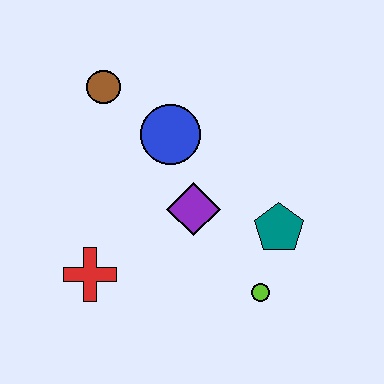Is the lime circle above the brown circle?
No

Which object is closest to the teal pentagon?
The lime circle is closest to the teal pentagon.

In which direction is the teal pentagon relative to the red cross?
The teal pentagon is to the right of the red cross.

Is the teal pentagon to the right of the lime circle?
Yes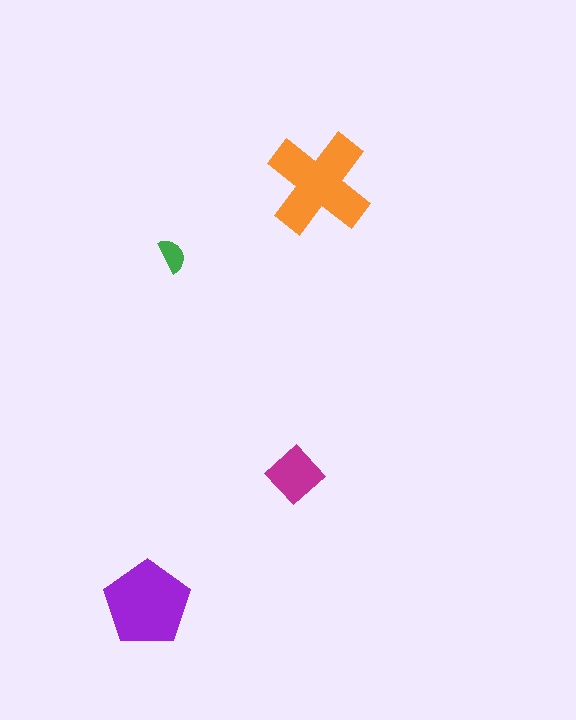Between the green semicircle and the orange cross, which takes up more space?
The orange cross.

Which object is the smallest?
The green semicircle.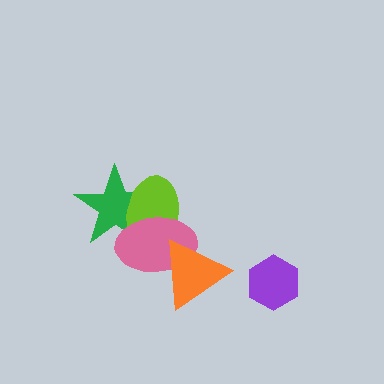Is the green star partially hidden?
Yes, it is partially covered by another shape.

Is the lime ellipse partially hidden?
Yes, it is partially covered by another shape.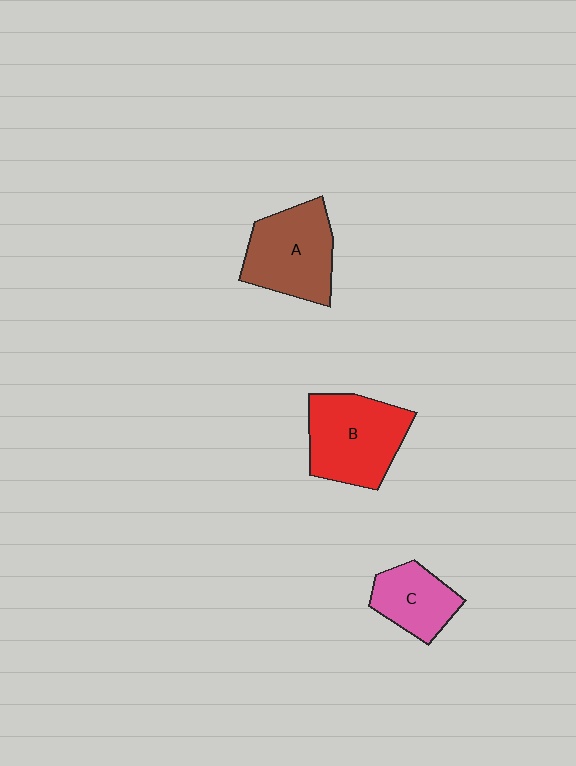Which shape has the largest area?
Shape B (red).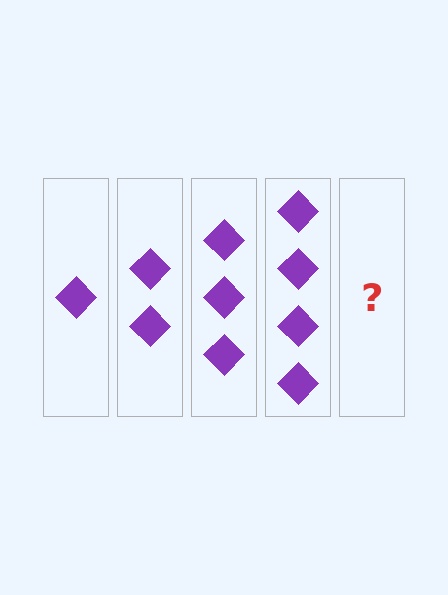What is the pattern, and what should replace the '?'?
The pattern is that each step adds one more diamond. The '?' should be 5 diamonds.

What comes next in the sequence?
The next element should be 5 diamonds.